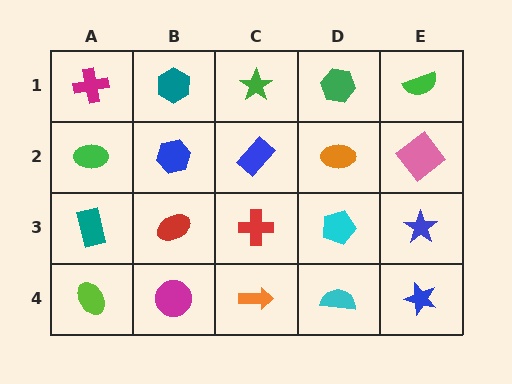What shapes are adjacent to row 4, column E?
A blue star (row 3, column E), a cyan semicircle (row 4, column D).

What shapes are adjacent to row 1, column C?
A blue rectangle (row 2, column C), a teal hexagon (row 1, column B), a green hexagon (row 1, column D).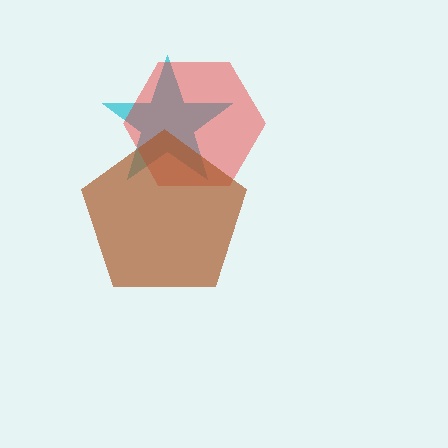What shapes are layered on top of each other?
The layered shapes are: a cyan star, a red hexagon, a brown pentagon.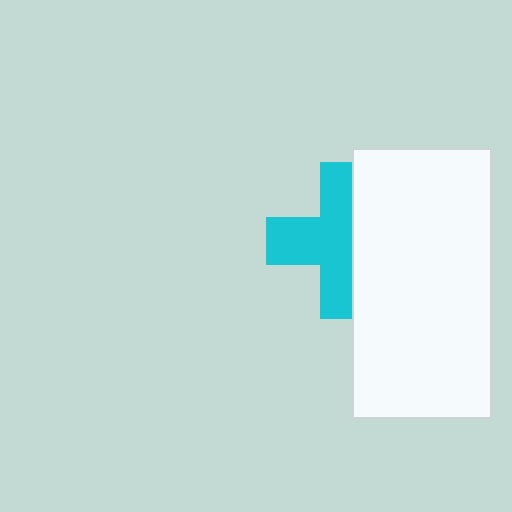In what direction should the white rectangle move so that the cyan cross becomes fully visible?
The white rectangle should move right. That is the shortest direction to clear the overlap and leave the cyan cross fully visible.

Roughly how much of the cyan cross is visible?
About half of it is visible (roughly 59%).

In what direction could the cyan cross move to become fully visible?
The cyan cross could move left. That would shift it out from behind the white rectangle entirely.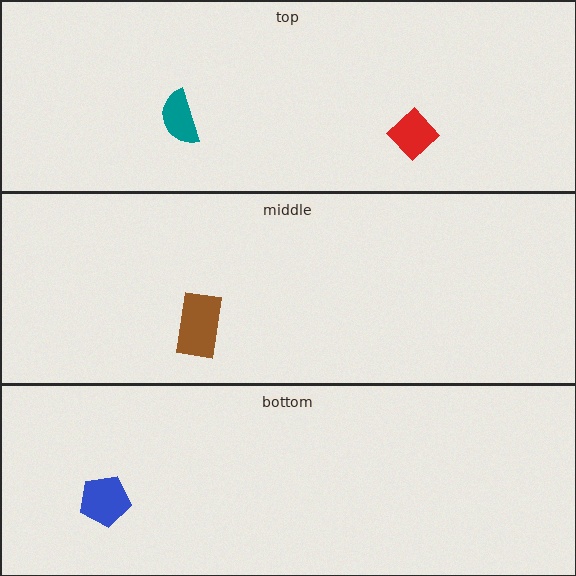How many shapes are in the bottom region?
1.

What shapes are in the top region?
The teal semicircle, the red diamond.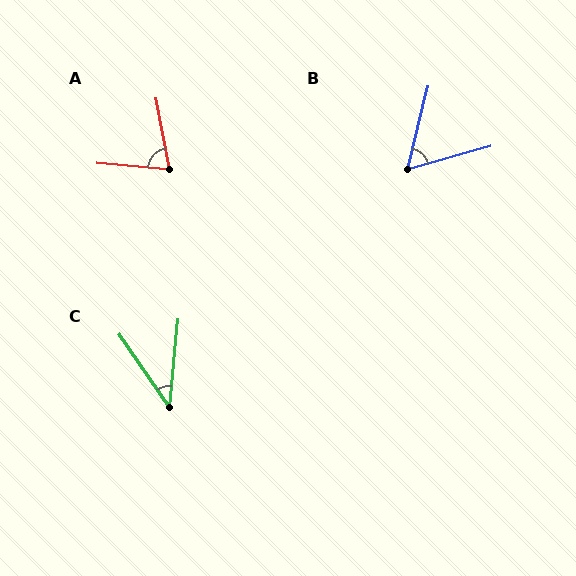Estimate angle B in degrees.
Approximately 60 degrees.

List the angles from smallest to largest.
C (40°), B (60°), A (74°).